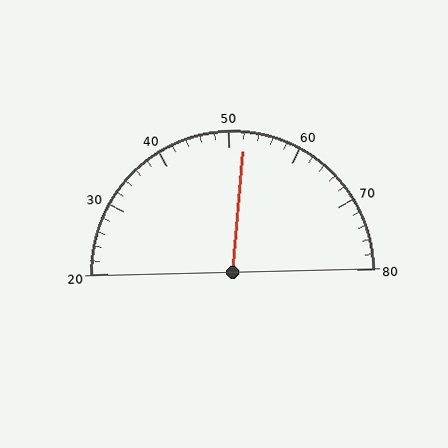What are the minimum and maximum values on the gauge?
The gauge ranges from 20 to 80.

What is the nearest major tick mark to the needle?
The nearest major tick mark is 50.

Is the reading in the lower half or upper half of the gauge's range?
The reading is in the upper half of the range (20 to 80).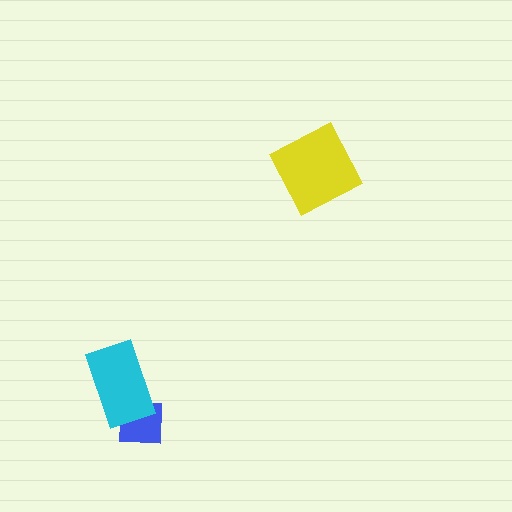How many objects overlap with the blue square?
1 object overlaps with the blue square.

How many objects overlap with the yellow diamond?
0 objects overlap with the yellow diamond.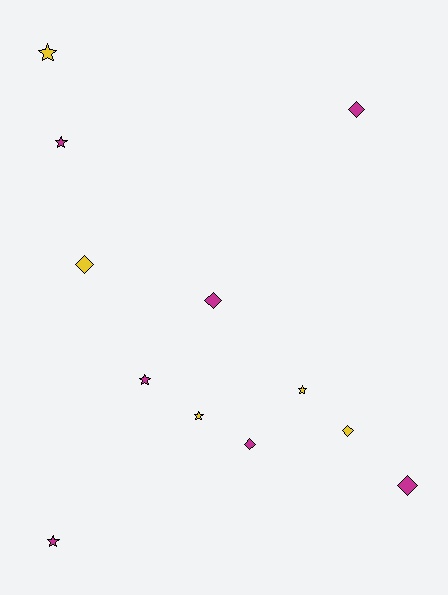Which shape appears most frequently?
Diamond, with 6 objects.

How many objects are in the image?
There are 12 objects.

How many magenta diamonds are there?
There are 4 magenta diamonds.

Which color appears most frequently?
Magenta, with 7 objects.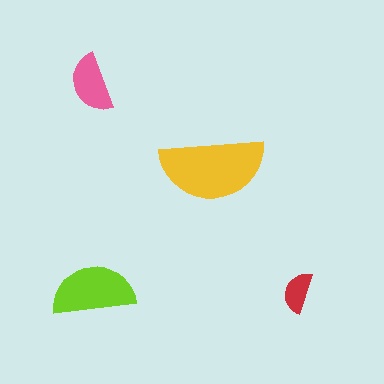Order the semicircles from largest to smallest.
the yellow one, the lime one, the pink one, the red one.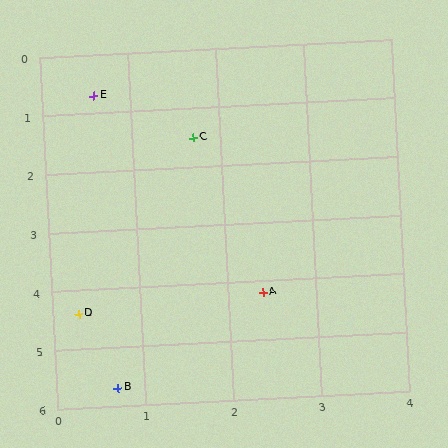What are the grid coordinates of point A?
Point A is at approximately (2.4, 4.2).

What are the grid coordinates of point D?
Point D is at approximately (0.3, 4.4).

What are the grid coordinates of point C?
Point C is at approximately (1.7, 1.5).